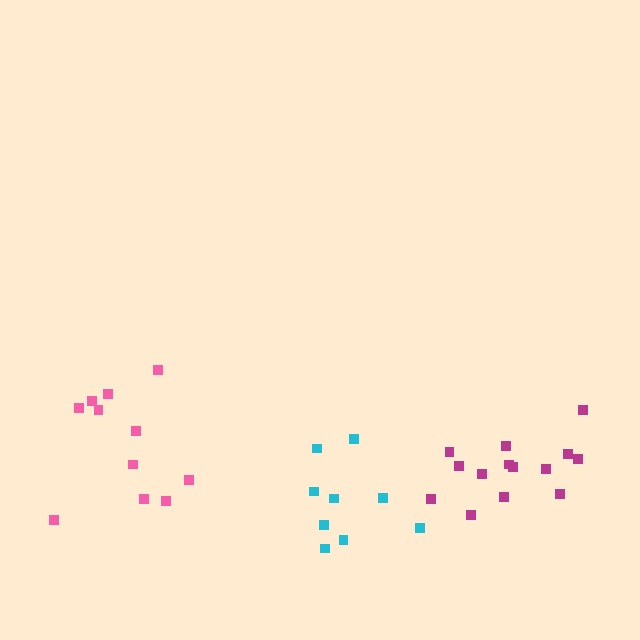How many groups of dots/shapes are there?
There are 3 groups.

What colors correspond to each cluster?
The clusters are colored: cyan, pink, magenta.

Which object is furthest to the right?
The magenta cluster is rightmost.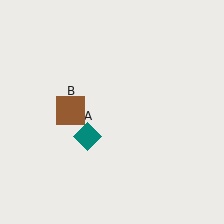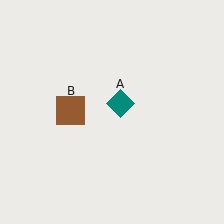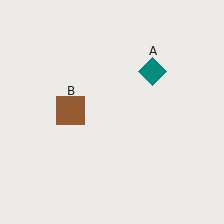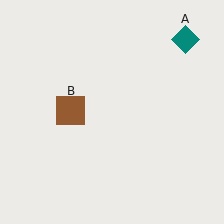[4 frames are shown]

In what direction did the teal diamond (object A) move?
The teal diamond (object A) moved up and to the right.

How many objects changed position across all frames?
1 object changed position: teal diamond (object A).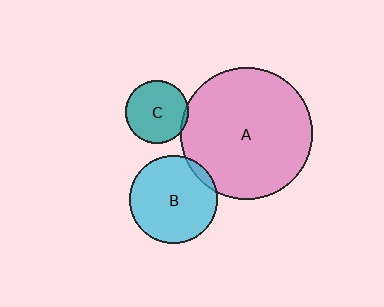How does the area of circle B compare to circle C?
Approximately 1.9 times.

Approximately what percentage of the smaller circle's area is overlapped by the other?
Approximately 5%.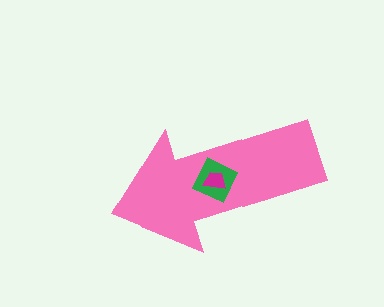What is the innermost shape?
The magenta trapezoid.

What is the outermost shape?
The pink arrow.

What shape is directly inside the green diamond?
The magenta trapezoid.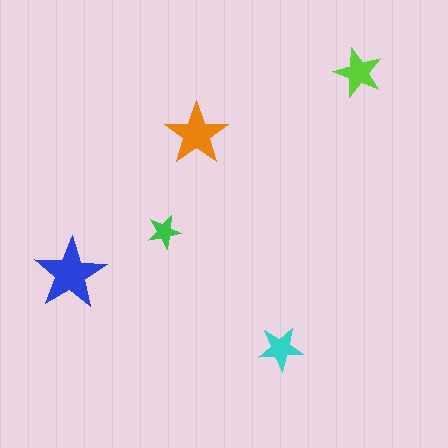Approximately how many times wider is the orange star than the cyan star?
About 1.5 times wider.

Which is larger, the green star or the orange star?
The orange one.